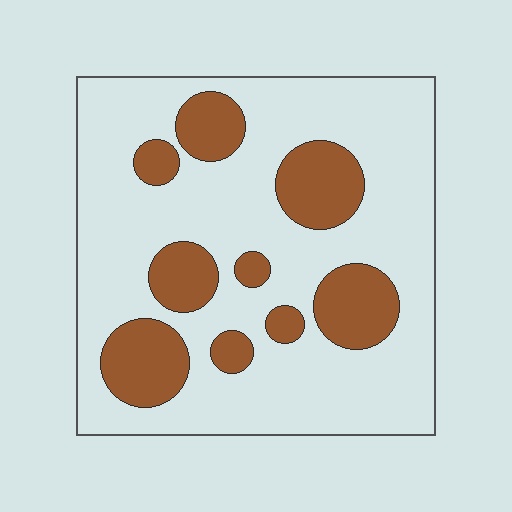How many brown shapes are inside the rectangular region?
9.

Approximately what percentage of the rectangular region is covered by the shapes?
Approximately 25%.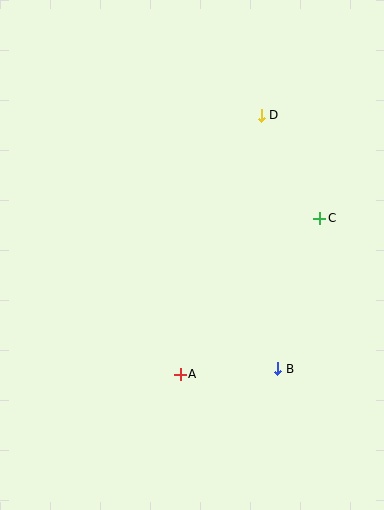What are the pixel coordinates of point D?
Point D is at (261, 115).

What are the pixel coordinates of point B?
Point B is at (278, 369).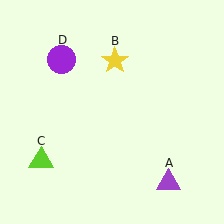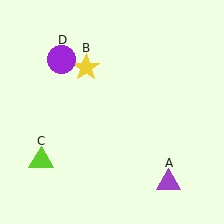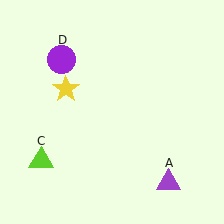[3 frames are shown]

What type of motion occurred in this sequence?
The yellow star (object B) rotated counterclockwise around the center of the scene.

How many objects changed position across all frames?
1 object changed position: yellow star (object B).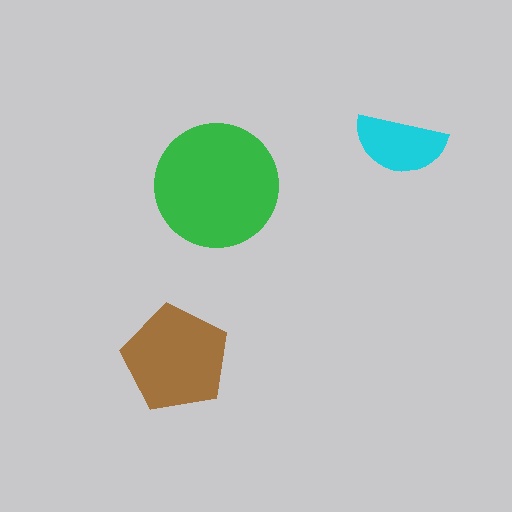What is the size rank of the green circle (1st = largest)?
1st.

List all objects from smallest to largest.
The cyan semicircle, the brown pentagon, the green circle.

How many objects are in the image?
There are 3 objects in the image.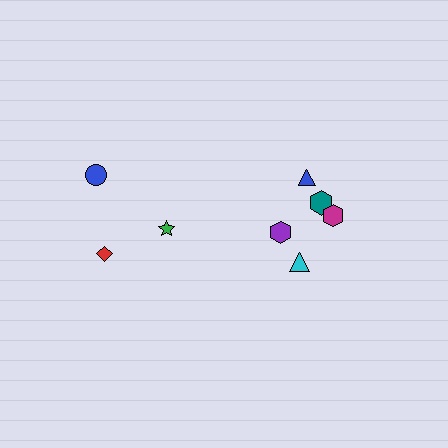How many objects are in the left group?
There are 3 objects.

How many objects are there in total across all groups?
There are 8 objects.